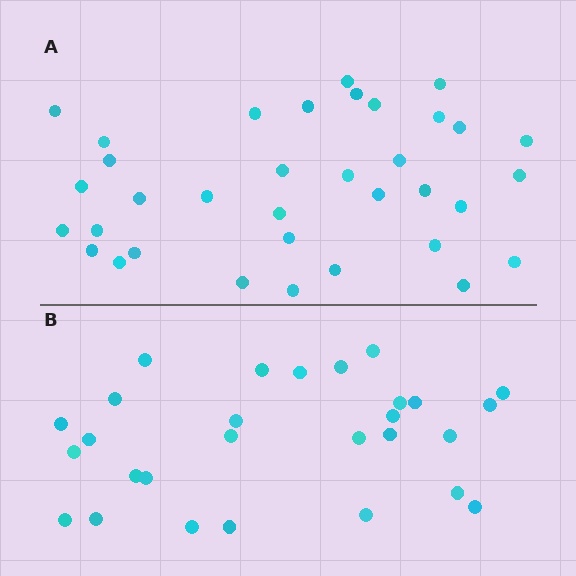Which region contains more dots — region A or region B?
Region A (the top region) has more dots.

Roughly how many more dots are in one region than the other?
Region A has roughly 8 or so more dots than region B.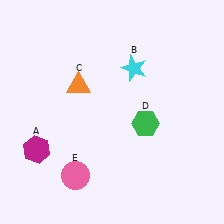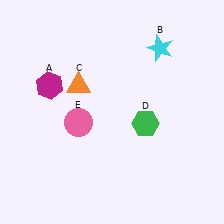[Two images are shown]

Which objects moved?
The objects that moved are: the magenta hexagon (A), the cyan star (B), the pink circle (E).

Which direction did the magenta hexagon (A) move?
The magenta hexagon (A) moved up.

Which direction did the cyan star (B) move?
The cyan star (B) moved right.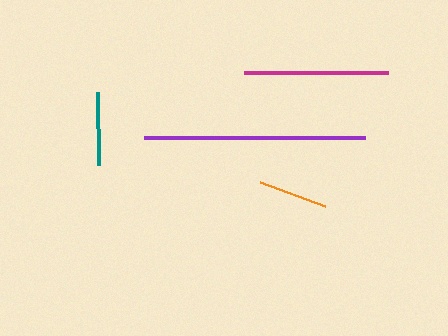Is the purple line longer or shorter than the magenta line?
The purple line is longer than the magenta line.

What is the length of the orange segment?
The orange segment is approximately 69 pixels long.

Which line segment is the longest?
The purple line is the longest at approximately 221 pixels.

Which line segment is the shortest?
The orange line is the shortest at approximately 69 pixels.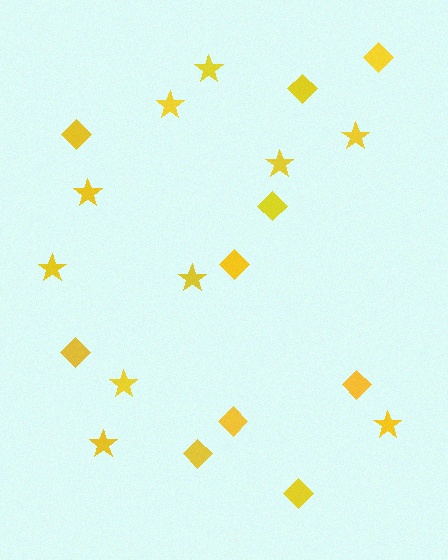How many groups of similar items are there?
There are 2 groups: one group of diamonds (10) and one group of stars (10).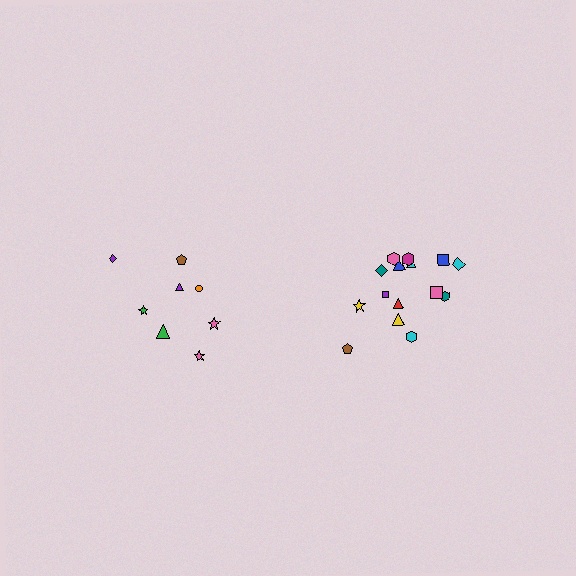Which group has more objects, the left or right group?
The right group.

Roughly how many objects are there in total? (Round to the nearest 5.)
Roughly 25 objects in total.